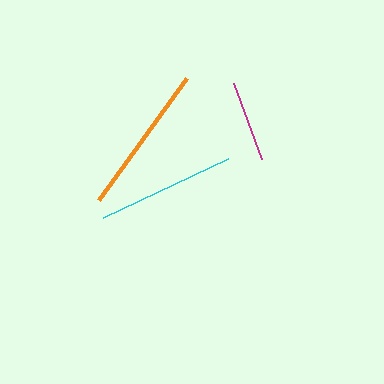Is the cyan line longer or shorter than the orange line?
The orange line is longer than the cyan line.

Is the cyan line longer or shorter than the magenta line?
The cyan line is longer than the magenta line.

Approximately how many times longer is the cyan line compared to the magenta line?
The cyan line is approximately 1.7 times the length of the magenta line.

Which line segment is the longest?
The orange line is the longest at approximately 150 pixels.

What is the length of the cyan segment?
The cyan segment is approximately 138 pixels long.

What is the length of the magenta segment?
The magenta segment is approximately 81 pixels long.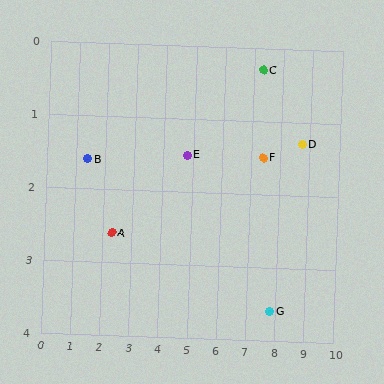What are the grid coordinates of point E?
Point E is at approximately (4.8, 1.5).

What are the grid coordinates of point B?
Point B is at approximately (1.4, 1.6).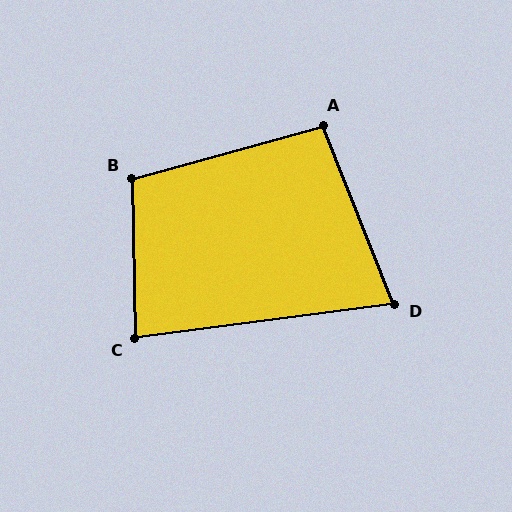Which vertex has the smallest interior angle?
D, at approximately 76 degrees.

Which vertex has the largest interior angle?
B, at approximately 104 degrees.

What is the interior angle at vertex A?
Approximately 96 degrees (obtuse).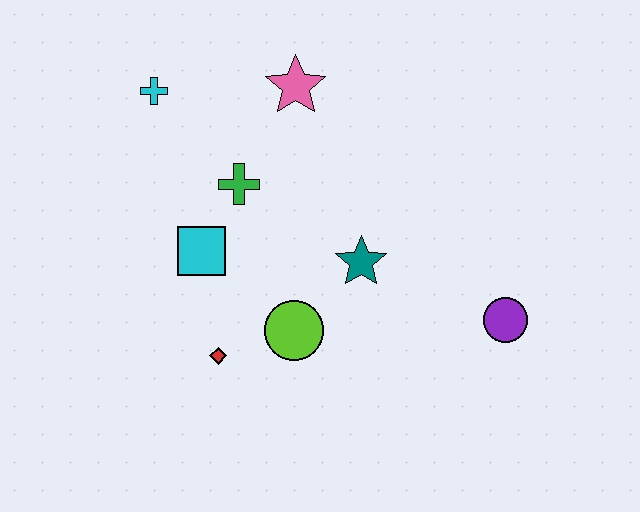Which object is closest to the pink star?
The green cross is closest to the pink star.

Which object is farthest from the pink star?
The purple circle is farthest from the pink star.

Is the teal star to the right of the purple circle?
No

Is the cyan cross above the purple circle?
Yes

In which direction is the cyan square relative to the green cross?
The cyan square is below the green cross.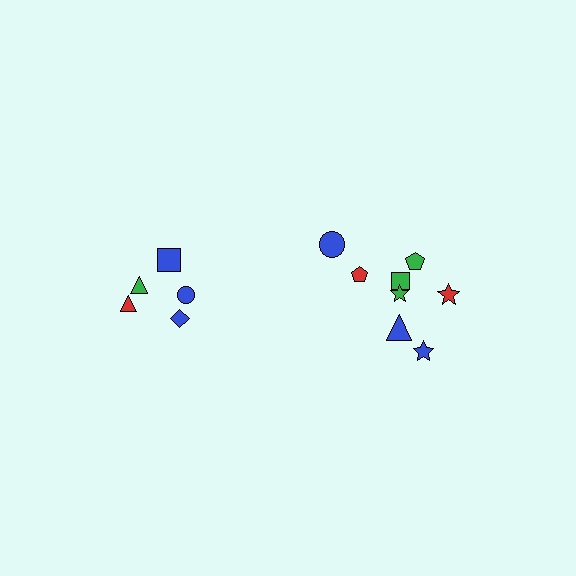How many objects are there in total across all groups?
There are 13 objects.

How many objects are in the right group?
There are 8 objects.